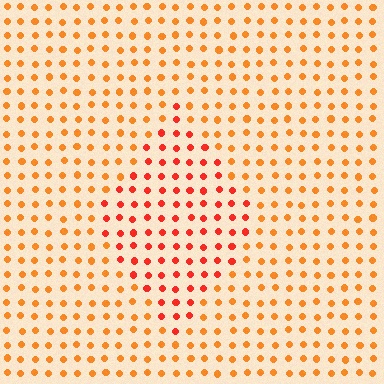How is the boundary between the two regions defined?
The boundary is defined purely by a slight shift in hue (about 27 degrees). Spacing, size, and orientation are identical on both sides.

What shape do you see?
I see a diamond.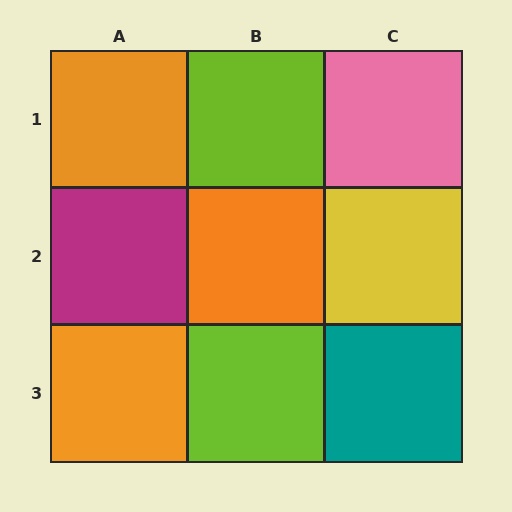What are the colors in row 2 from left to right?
Magenta, orange, yellow.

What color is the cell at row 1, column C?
Pink.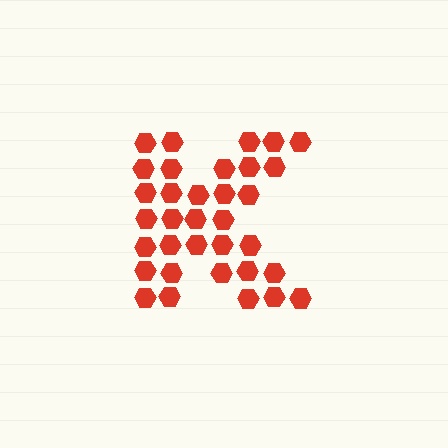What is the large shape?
The large shape is the letter K.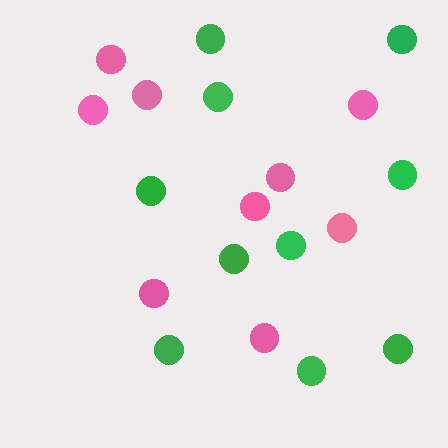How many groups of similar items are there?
There are 2 groups: one group of green circles (10) and one group of pink circles (9).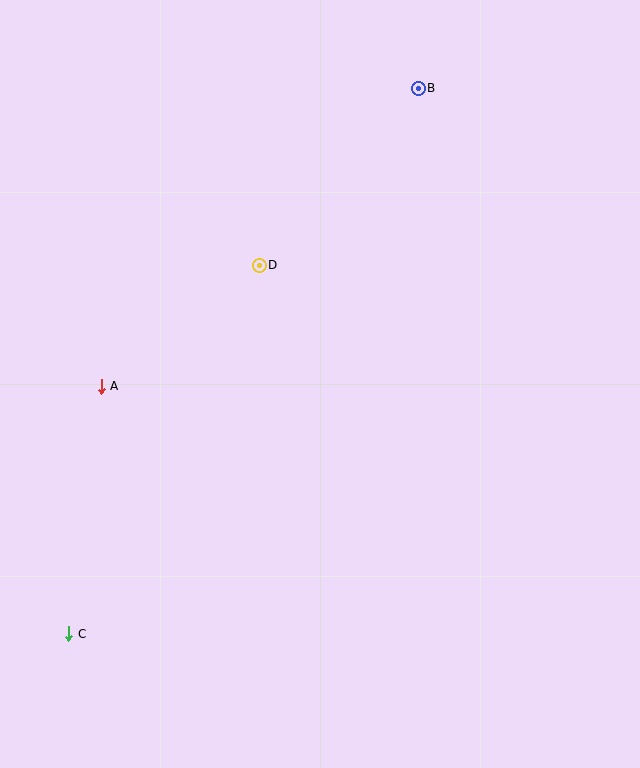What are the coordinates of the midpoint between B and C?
The midpoint between B and C is at (244, 361).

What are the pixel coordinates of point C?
Point C is at (69, 634).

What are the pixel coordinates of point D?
Point D is at (259, 265).